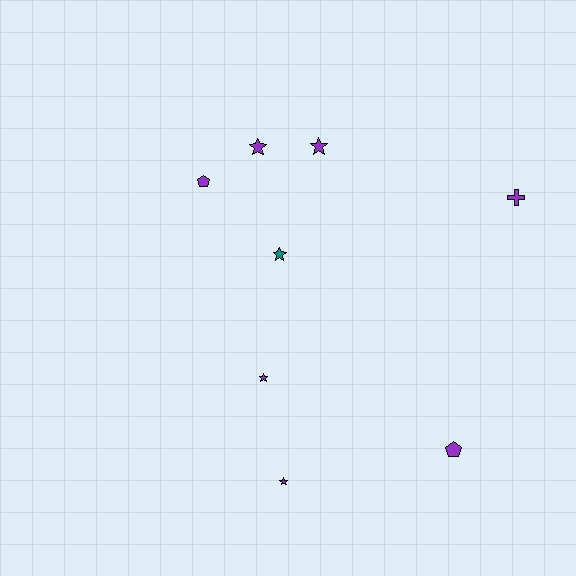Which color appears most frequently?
Purple, with 7 objects.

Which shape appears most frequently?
Star, with 5 objects.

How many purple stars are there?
There are 4 purple stars.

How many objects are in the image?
There are 8 objects.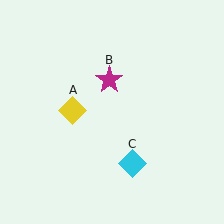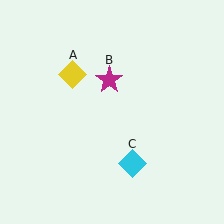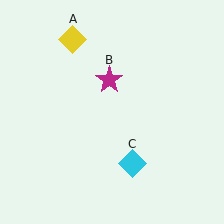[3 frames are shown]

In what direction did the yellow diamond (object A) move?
The yellow diamond (object A) moved up.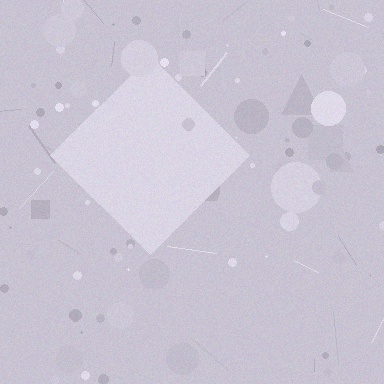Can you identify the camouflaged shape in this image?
The camouflaged shape is a diamond.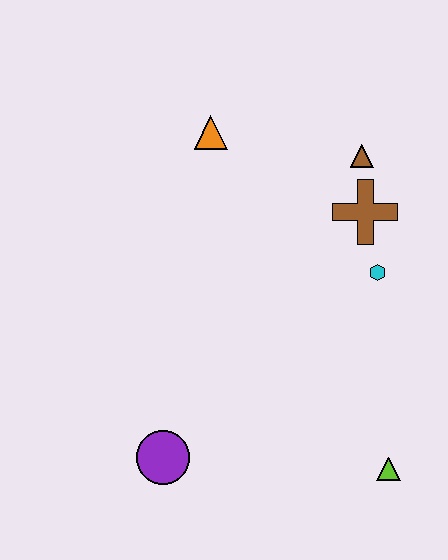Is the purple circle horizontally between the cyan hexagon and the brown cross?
No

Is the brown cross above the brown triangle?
No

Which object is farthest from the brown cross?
The purple circle is farthest from the brown cross.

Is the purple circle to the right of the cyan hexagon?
No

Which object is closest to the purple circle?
The lime triangle is closest to the purple circle.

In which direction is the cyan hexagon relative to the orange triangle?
The cyan hexagon is to the right of the orange triangle.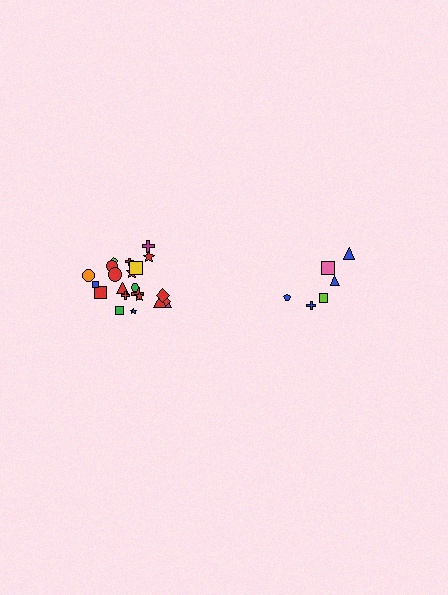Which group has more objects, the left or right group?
The left group.